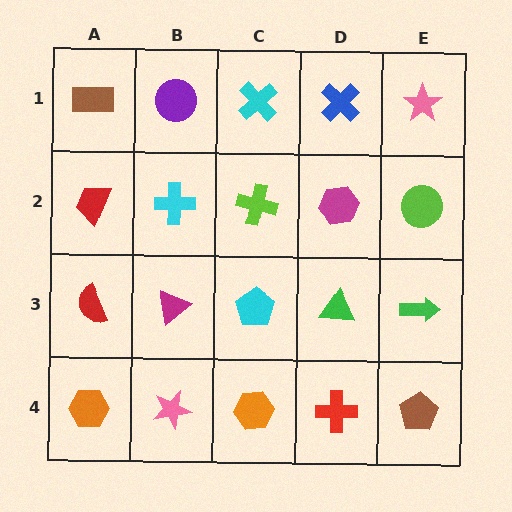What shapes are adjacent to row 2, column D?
A blue cross (row 1, column D), a green triangle (row 3, column D), a lime cross (row 2, column C), a lime circle (row 2, column E).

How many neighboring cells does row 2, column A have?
3.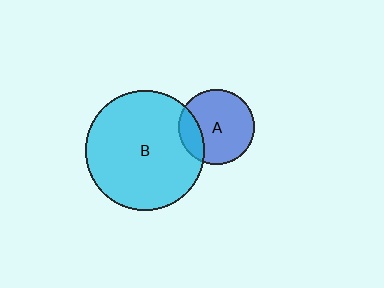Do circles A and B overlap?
Yes.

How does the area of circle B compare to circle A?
Approximately 2.5 times.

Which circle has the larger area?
Circle B (cyan).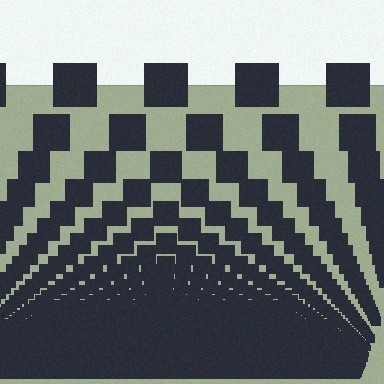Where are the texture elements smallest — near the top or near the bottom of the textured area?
Near the bottom.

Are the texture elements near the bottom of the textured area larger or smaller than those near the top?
Smaller. The gradient is inverted — elements near the bottom are smaller and denser.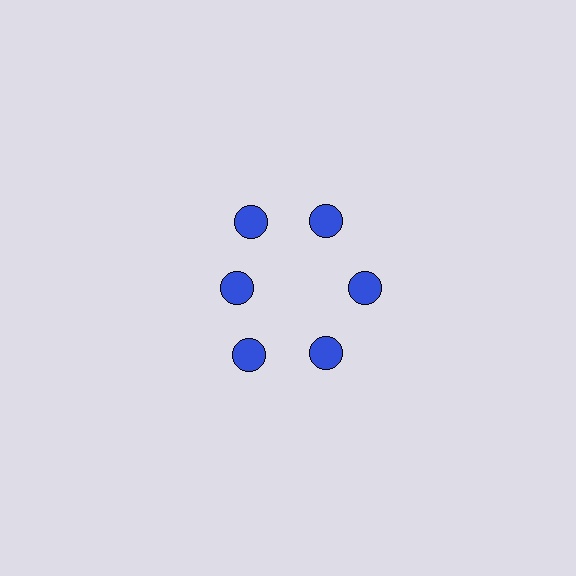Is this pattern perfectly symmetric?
No. The 6 blue circles are arranged in a ring, but one element near the 9 o'clock position is pulled inward toward the center, breaking the 6-fold rotational symmetry.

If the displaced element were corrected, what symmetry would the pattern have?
It would have 6-fold rotational symmetry — the pattern would map onto itself every 60 degrees.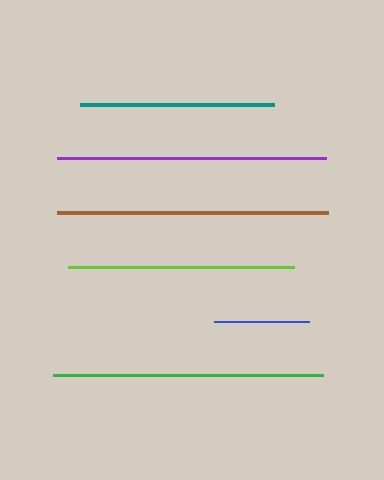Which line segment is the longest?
The brown line is the longest at approximately 271 pixels.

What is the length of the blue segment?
The blue segment is approximately 94 pixels long.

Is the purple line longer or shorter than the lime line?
The purple line is longer than the lime line.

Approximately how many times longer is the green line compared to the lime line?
The green line is approximately 1.2 times the length of the lime line.